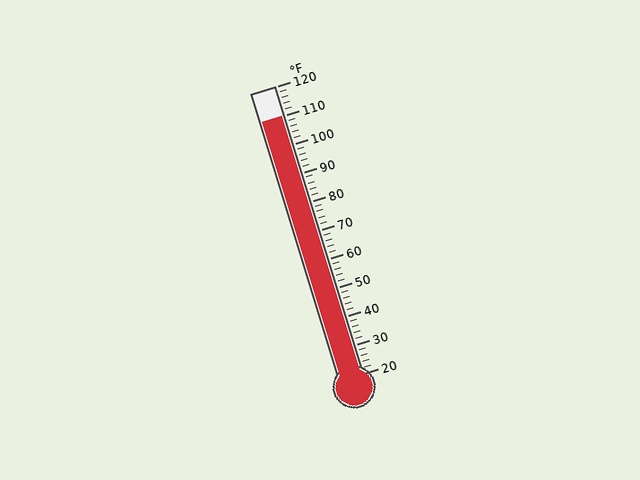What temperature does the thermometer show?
The thermometer shows approximately 110°F.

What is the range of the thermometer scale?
The thermometer scale ranges from 20°F to 120°F.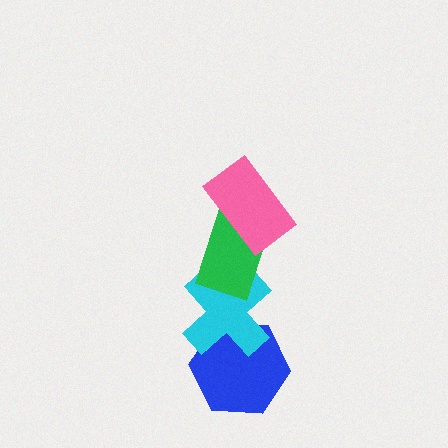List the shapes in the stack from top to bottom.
From top to bottom: the pink rectangle, the green rectangle, the cyan cross, the blue hexagon.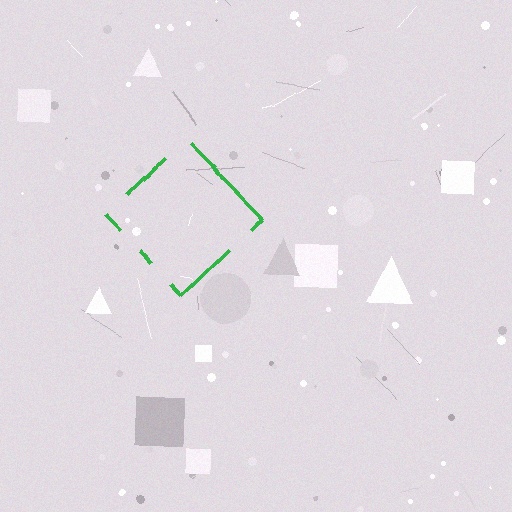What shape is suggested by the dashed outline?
The dashed outline suggests a diamond.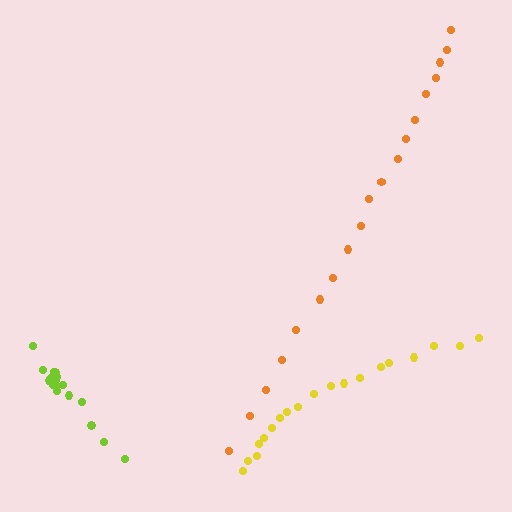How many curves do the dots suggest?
There are 3 distinct paths.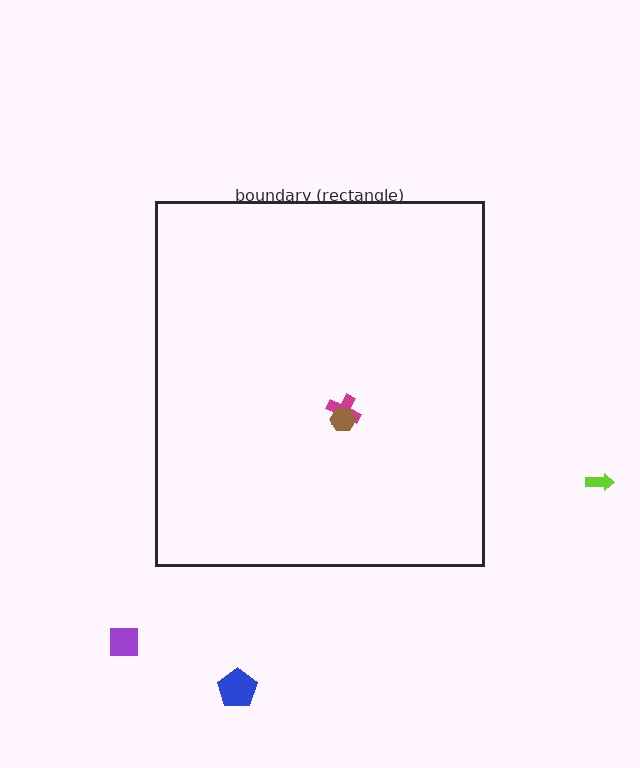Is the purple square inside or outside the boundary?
Outside.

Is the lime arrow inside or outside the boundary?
Outside.